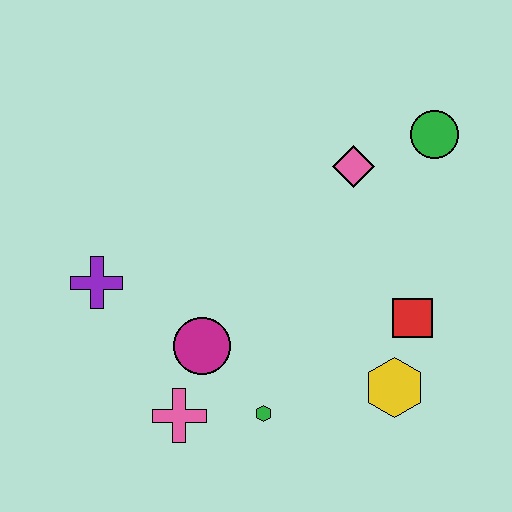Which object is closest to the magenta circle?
The pink cross is closest to the magenta circle.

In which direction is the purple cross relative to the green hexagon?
The purple cross is to the left of the green hexagon.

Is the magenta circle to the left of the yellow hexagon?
Yes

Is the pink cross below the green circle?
Yes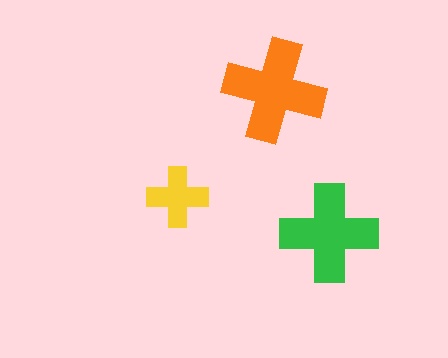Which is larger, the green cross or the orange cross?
The orange one.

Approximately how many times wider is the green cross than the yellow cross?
About 1.5 times wider.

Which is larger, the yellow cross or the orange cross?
The orange one.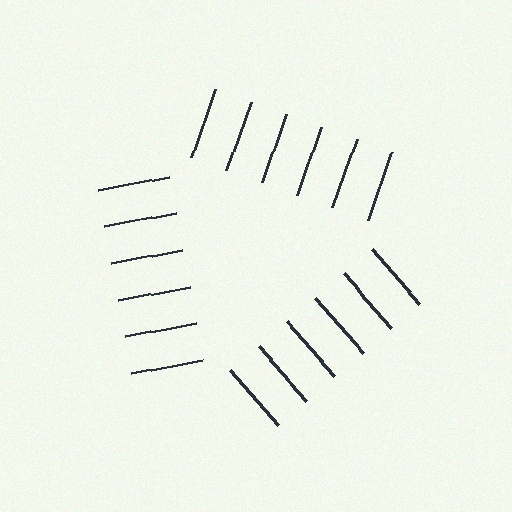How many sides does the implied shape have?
3 sides — the line-ends trace a triangle.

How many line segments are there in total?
18 — 6 along each of the 3 edges.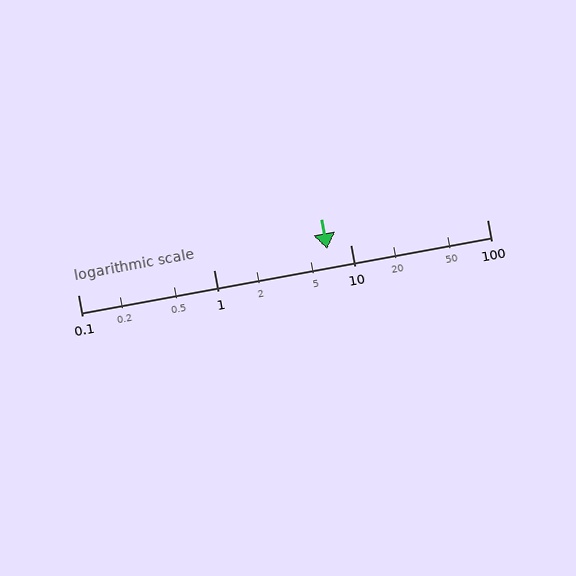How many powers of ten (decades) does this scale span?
The scale spans 3 decades, from 0.1 to 100.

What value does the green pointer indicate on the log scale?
The pointer indicates approximately 6.7.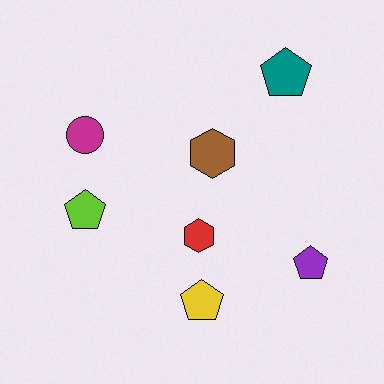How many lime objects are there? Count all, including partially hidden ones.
There is 1 lime object.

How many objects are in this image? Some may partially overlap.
There are 7 objects.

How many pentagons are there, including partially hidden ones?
There are 4 pentagons.